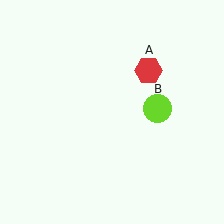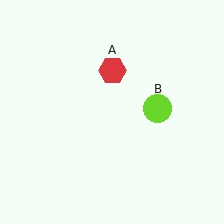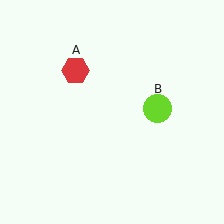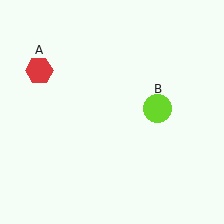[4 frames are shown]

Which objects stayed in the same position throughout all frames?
Lime circle (object B) remained stationary.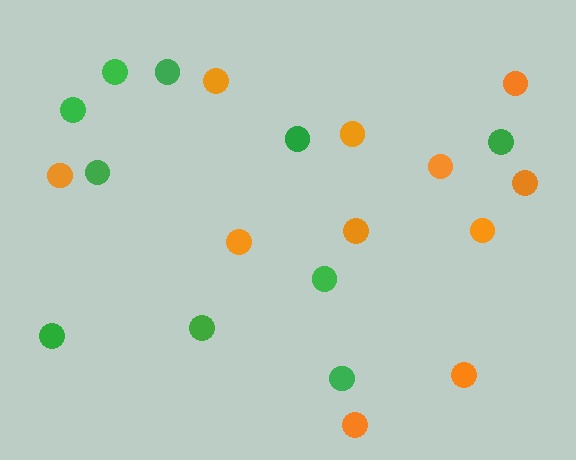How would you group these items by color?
There are 2 groups: one group of orange circles (11) and one group of green circles (10).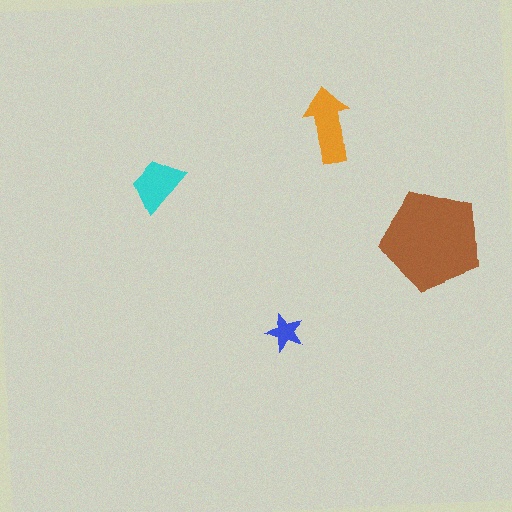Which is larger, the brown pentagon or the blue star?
The brown pentagon.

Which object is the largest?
The brown pentagon.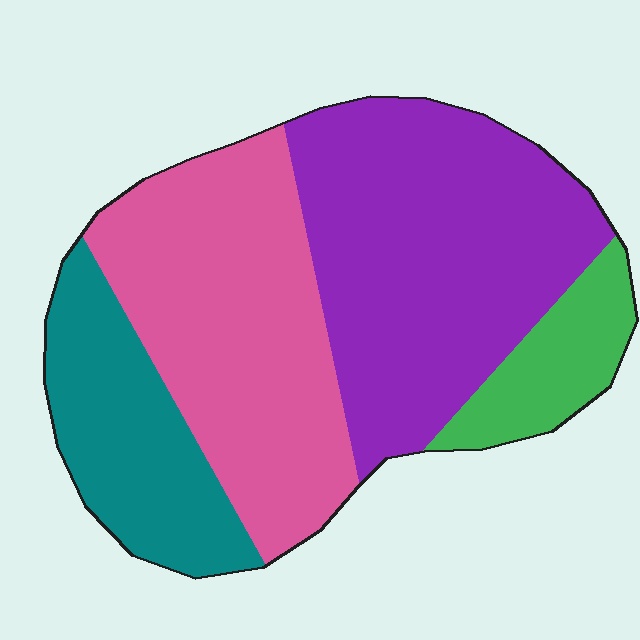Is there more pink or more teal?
Pink.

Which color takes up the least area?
Green, at roughly 10%.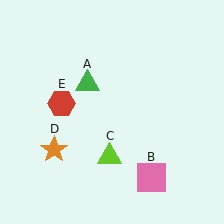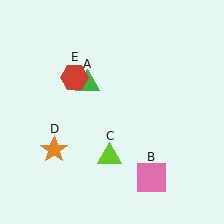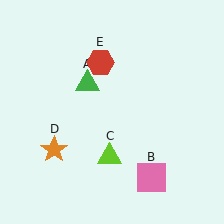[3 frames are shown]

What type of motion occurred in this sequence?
The red hexagon (object E) rotated clockwise around the center of the scene.